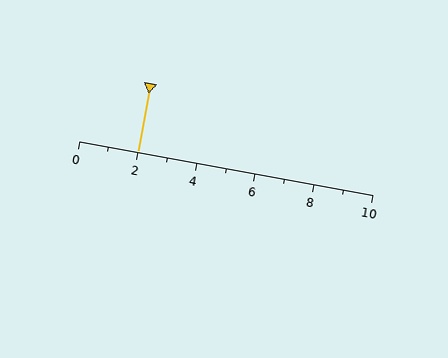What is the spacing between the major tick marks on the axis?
The major ticks are spaced 2 apart.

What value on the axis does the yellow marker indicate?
The marker indicates approximately 2.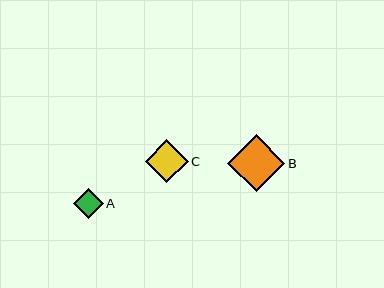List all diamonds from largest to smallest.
From largest to smallest: B, C, A.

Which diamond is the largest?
Diamond B is the largest with a size of approximately 57 pixels.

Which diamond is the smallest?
Diamond A is the smallest with a size of approximately 30 pixels.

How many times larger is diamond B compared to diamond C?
Diamond B is approximately 1.3 times the size of diamond C.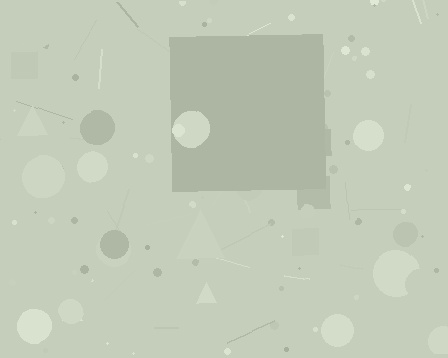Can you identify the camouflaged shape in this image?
The camouflaged shape is a square.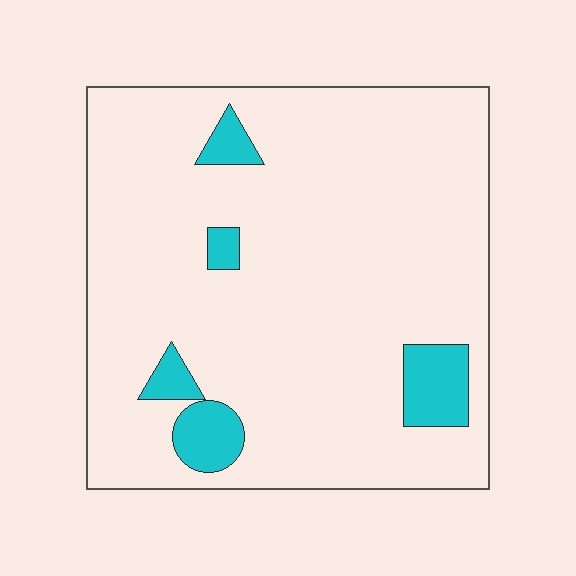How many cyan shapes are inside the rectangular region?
5.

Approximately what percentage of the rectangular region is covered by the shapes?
Approximately 10%.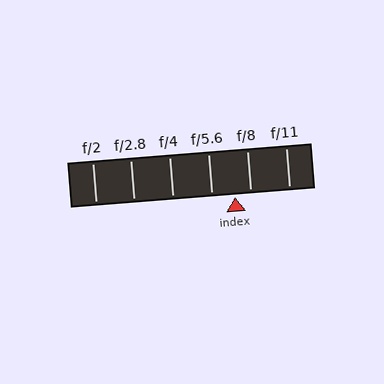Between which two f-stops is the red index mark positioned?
The index mark is between f/5.6 and f/8.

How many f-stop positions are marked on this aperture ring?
There are 6 f-stop positions marked.